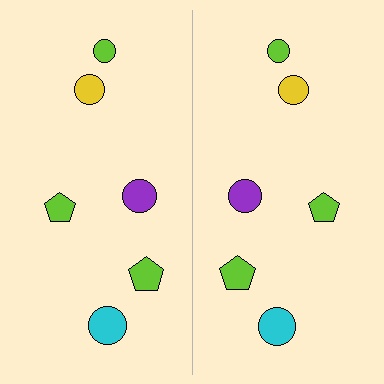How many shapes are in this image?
There are 12 shapes in this image.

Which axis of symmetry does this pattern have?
The pattern has a vertical axis of symmetry running through the center of the image.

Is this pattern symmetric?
Yes, this pattern has bilateral (reflection) symmetry.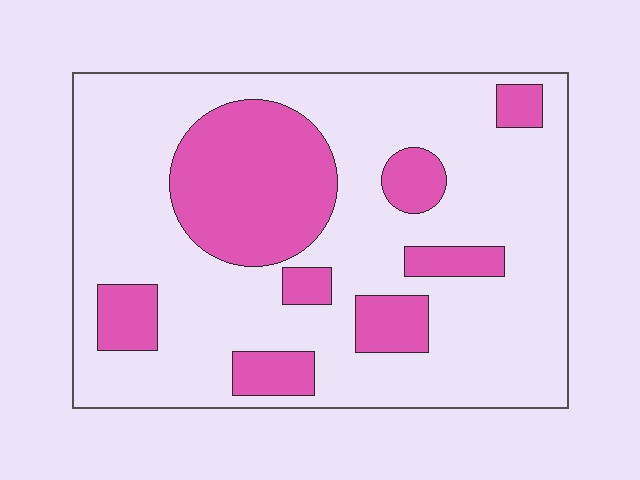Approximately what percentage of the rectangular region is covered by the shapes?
Approximately 25%.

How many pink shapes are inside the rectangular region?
8.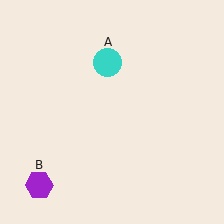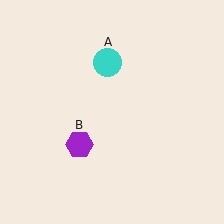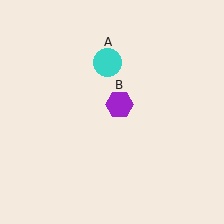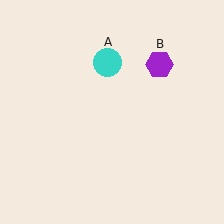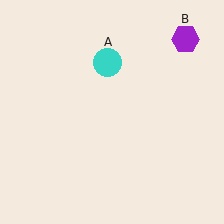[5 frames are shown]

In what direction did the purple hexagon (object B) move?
The purple hexagon (object B) moved up and to the right.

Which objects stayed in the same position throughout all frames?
Cyan circle (object A) remained stationary.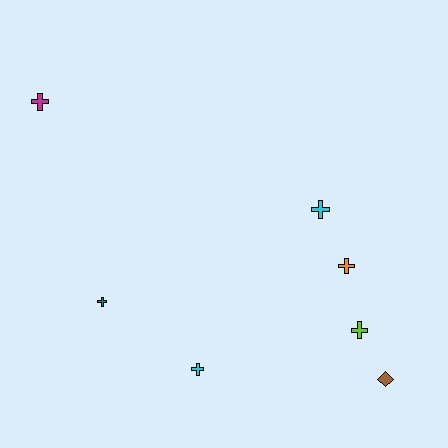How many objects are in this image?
There are 7 objects.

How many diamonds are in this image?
There is 1 diamond.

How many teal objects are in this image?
There is 1 teal object.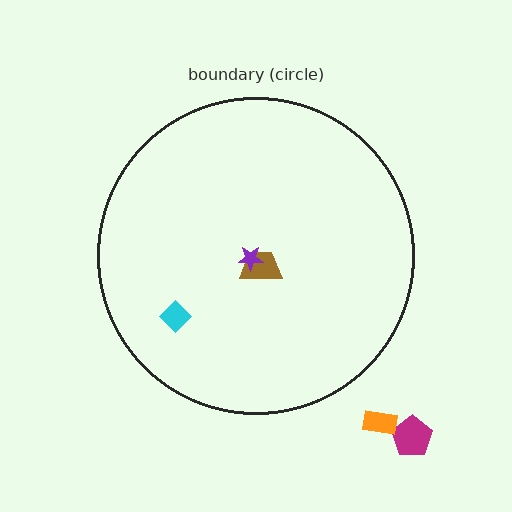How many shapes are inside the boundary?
3 inside, 2 outside.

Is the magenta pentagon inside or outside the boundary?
Outside.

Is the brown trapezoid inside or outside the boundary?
Inside.